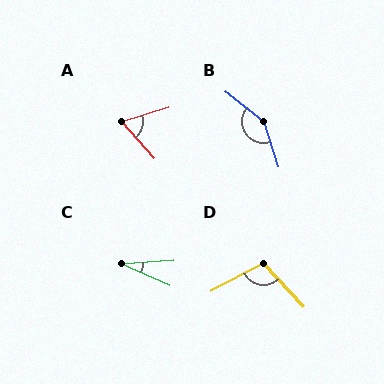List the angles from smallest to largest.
C (27°), A (65°), D (106°), B (146°).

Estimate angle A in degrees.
Approximately 65 degrees.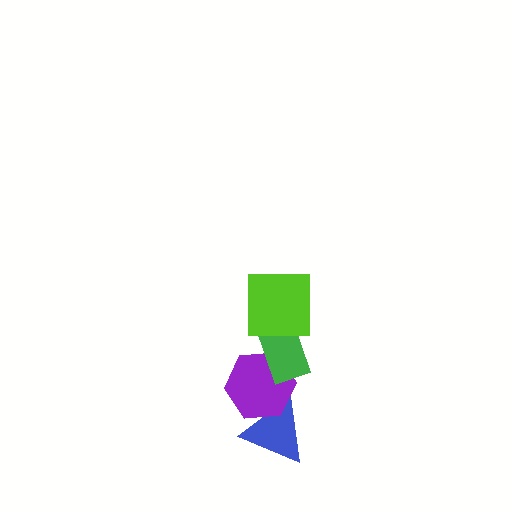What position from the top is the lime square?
The lime square is 1st from the top.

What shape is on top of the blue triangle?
The purple hexagon is on top of the blue triangle.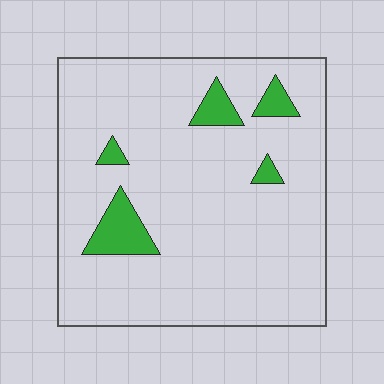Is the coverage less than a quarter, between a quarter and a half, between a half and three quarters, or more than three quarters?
Less than a quarter.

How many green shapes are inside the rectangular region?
5.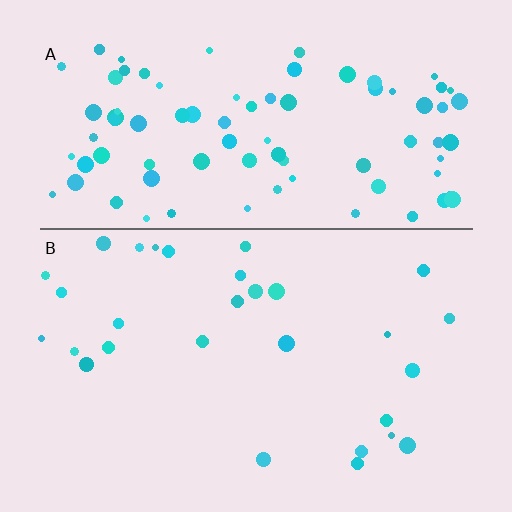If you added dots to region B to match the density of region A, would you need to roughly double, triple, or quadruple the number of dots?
Approximately triple.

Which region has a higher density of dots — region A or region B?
A (the top).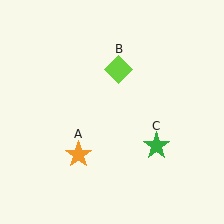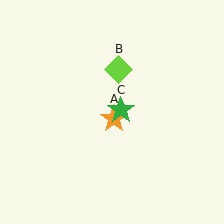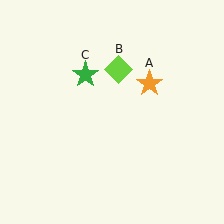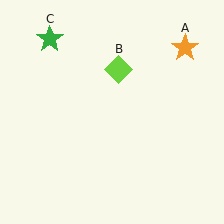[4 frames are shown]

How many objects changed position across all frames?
2 objects changed position: orange star (object A), green star (object C).